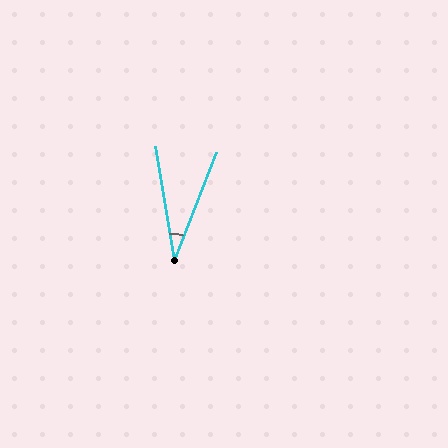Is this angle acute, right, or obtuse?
It is acute.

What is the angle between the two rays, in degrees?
Approximately 30 degrees.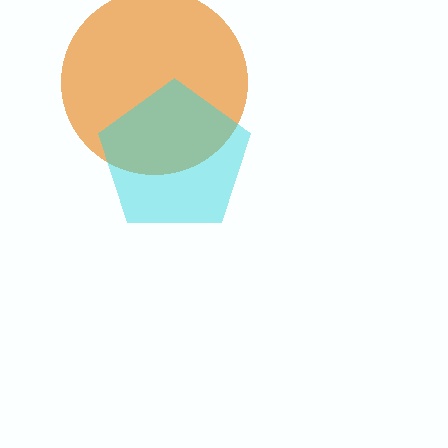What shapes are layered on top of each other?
The layered shapes are: an orange circle, a cyan pentagon.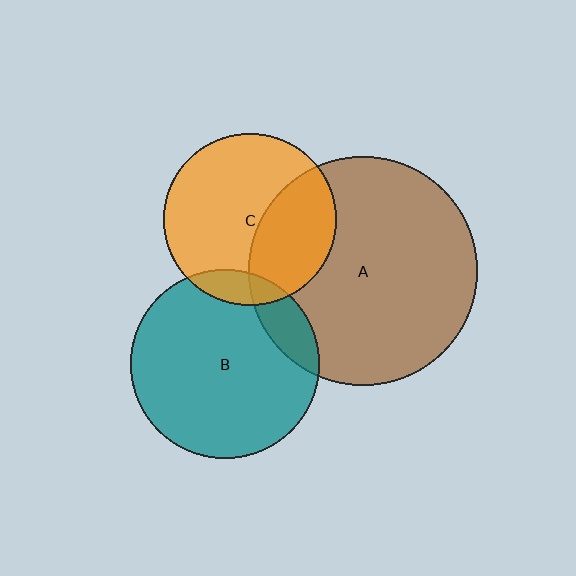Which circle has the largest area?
Circle A (brown).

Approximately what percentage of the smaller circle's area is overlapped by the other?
Approximately 15%.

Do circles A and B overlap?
Yes.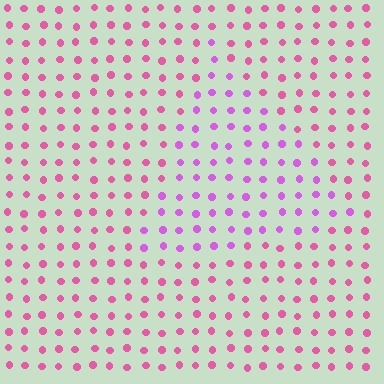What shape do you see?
I see a triangle.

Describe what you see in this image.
The image is filled with small pink elements in a uniform arrangement. A triangle-shaped region is visible where the elements are tinted to a slightly different hue, forming a subtle color boundary.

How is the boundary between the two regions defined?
The boundary is defined purely by a slight shift in hue (about 34 degrees). Spacing, size, and orientation are identical on both sides.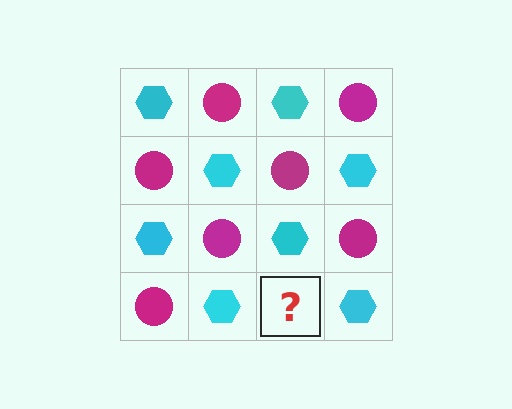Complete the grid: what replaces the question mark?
The question mark should be replaced with a magenta circle.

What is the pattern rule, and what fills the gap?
The rule is that it alternates cyan hexagon and magenta circle in a checkerboard pattern. The gap should be filled with a magenta circle.